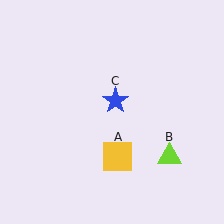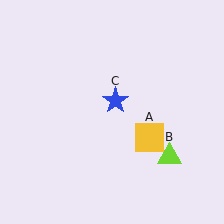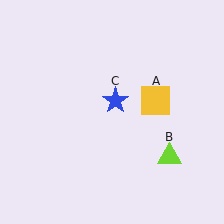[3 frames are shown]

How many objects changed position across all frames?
1 object changed position: yellow square (object A).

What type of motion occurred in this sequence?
The yellow square (object A) rotated counterclockwise around the center of the scene.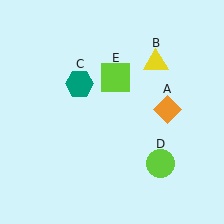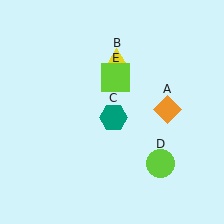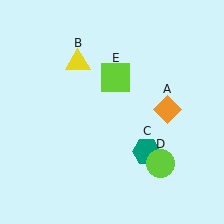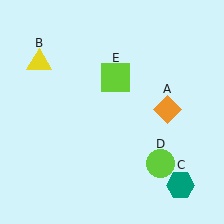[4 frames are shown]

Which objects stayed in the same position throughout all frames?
Orange diamond (object A) and lime circle (object D) and lime square (object E) remained stationary.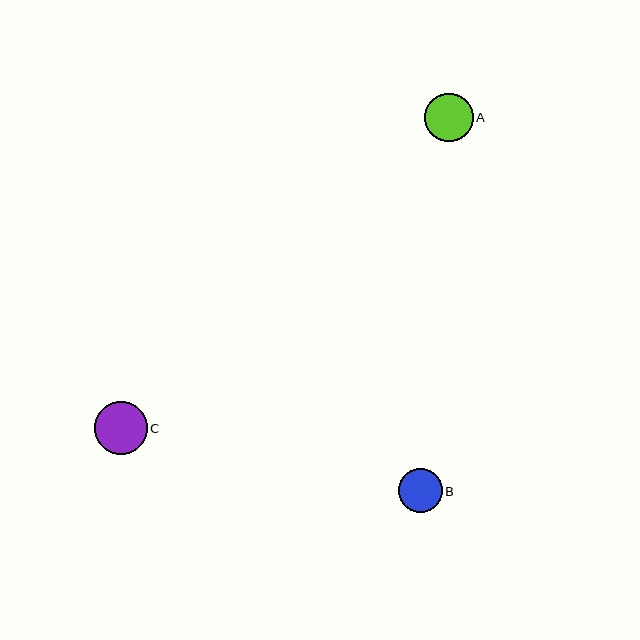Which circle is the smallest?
Circle B is the smallest with a size of approximately 44 pixels.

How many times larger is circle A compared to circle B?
Circle A is approximately 1.1 times the size of circle B.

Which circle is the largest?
Circle C is the largest with a size of approximately 53 pixels.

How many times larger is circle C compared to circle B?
Circle C is approximately 1.2 times the size of circle B.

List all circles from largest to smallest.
From largest to smallest: C, A, B.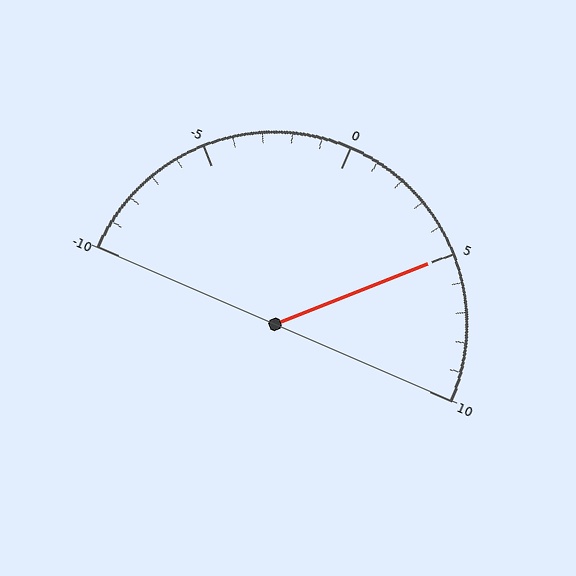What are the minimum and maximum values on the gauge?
The gauge ranges from -10 to 10.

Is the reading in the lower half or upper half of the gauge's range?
The reading is in the upper half of the range (-10 to 10).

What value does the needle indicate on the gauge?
The needle indicates approximately 5.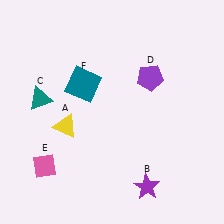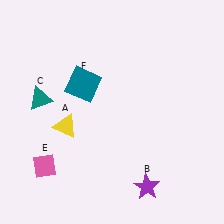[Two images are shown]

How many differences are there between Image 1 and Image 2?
There is 1 difference between the two images.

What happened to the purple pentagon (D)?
The purple pentagon (D) was removed in Image 2. It was in the top-right area of Image 1.